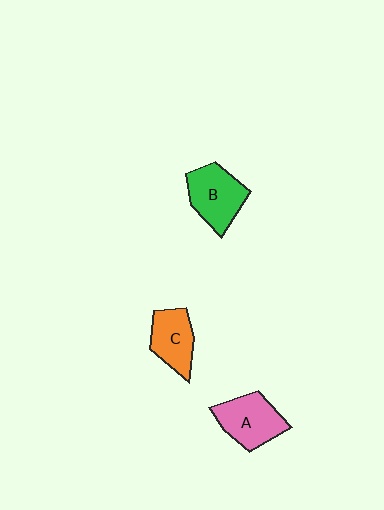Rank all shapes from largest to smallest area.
From largest to smallest: B (green), A (pink), C (orange).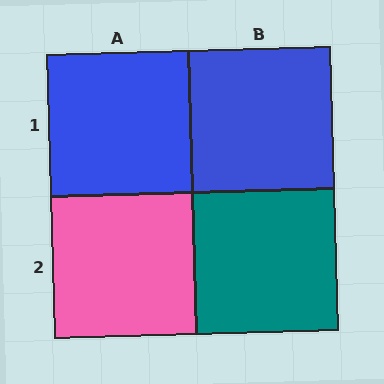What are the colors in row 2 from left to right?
Pink, teal.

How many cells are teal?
1 cell is teal.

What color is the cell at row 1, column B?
Blue.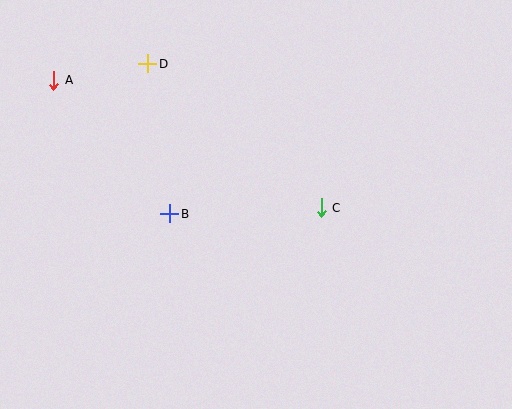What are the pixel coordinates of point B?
Point B is at (170, 214).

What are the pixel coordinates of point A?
Point A is at (54, 80).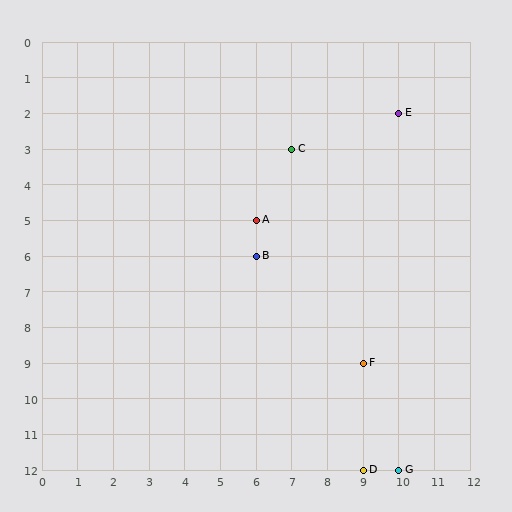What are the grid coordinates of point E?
Point E is at grid coordinates (10, 2).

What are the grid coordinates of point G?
Point G is at grid coordinates (10, 12).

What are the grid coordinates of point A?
Point A is at grid coordinates (6, 5).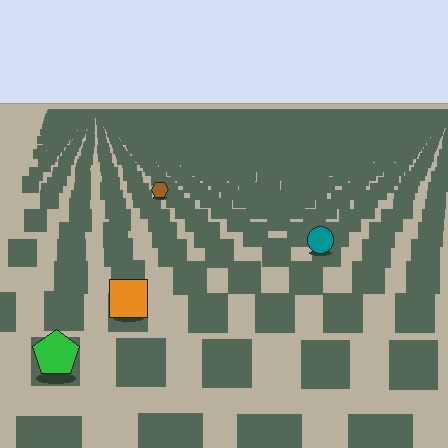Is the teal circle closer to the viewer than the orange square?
No. The orange square is closer — you can tell from the texture gradient: the ground texture is coarser near it.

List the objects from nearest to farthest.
From nearest to farthest: the green pentagon, the orange square, the teal circle, the brown hexagon.